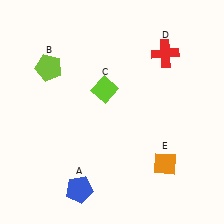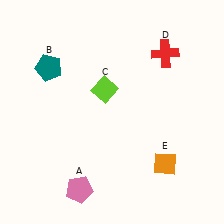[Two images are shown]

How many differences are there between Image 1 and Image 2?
There are 2 differences between the two images.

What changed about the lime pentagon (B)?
In Image 1, B is lime. In Image 2, it changed to teal.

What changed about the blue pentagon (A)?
In Image 1, A is blue. In Image 2, it changed to pink.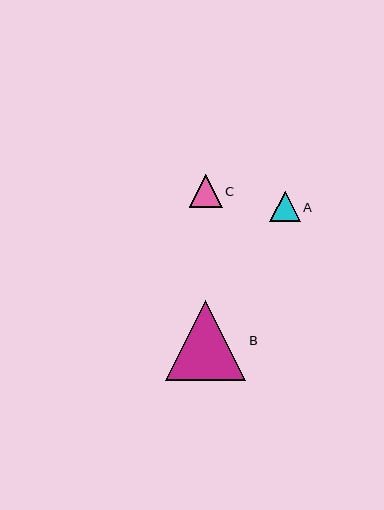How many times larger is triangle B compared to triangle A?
Triangle B is approximately 2.6 times the size of triangle A.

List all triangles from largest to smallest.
From largest to smallest: B, C, A.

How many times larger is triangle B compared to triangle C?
Triangle B is approximately 2.5 times the size of triangle C.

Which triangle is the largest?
Triangle B is the largest with a size of approximately 80 pixels.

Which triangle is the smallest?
Triangle A is the smallest with a size of approximately 30 pixels.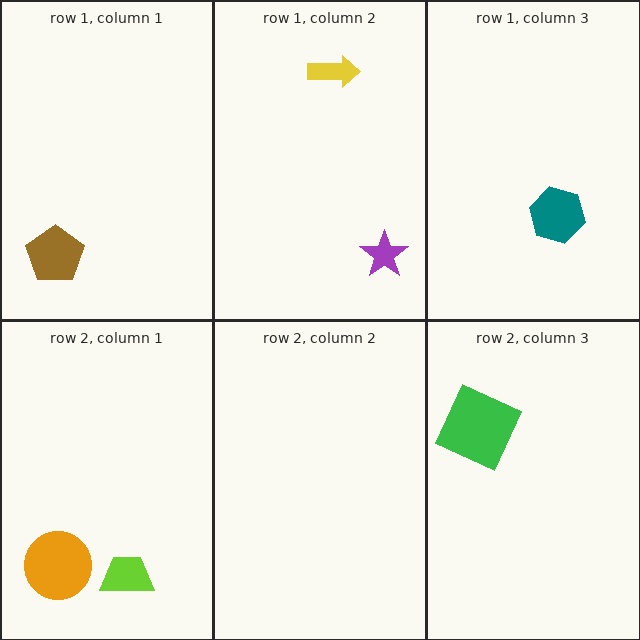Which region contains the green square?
The row 2, column 3 region.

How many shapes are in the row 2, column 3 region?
1.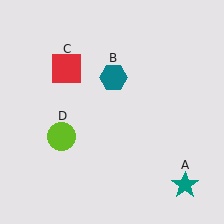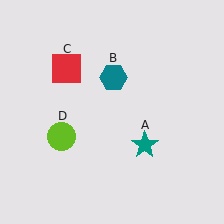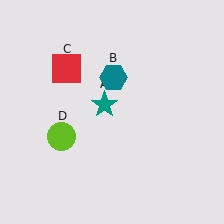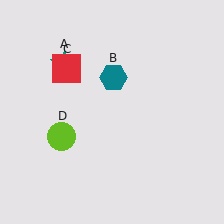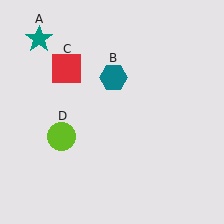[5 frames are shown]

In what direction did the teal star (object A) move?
The teal star (object A) moved up and to the left.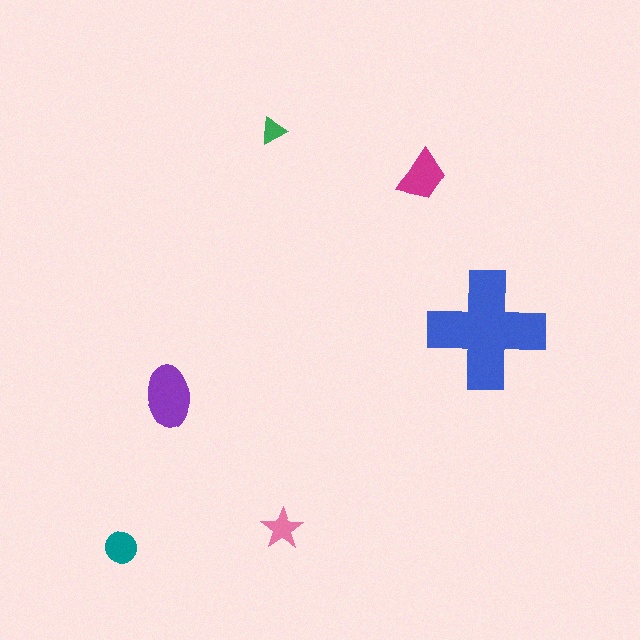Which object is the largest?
The blue cross.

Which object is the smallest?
The green triangle.